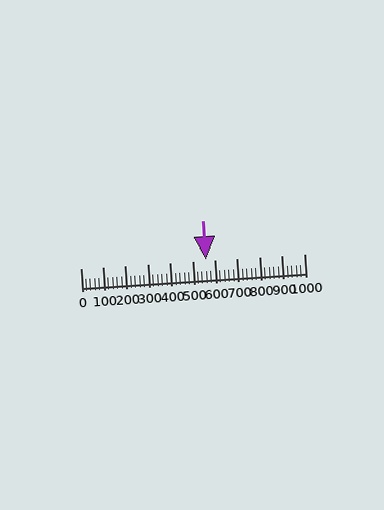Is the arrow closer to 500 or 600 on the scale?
The arrow is closer to 600.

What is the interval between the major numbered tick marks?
The major tick marks are spaced 100 units apart.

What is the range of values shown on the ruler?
The ruler shows values from 0 to 1000.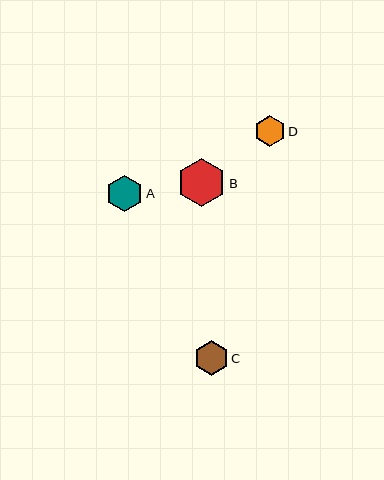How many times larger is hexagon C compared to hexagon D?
Hexagon C is approximately 1.1 times the size of hexagon D.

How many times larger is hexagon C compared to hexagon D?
Hexagon C is approximately 1.1 times the size of hexagon D.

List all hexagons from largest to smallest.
From largest to smallest: B, A, C, D.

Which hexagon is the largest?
Hexagon B is the largest with a size of approximately 48 pixels.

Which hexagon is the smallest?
Hexagon D is the smallest with a size of approximately 31 pixels.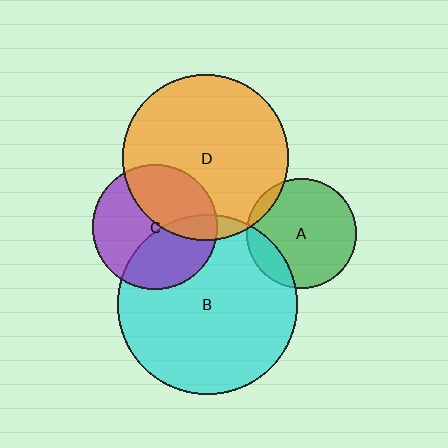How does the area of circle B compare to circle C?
Approximately 2.1 times.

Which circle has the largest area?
Circle B (cyan).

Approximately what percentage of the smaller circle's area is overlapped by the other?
Approximately 5%.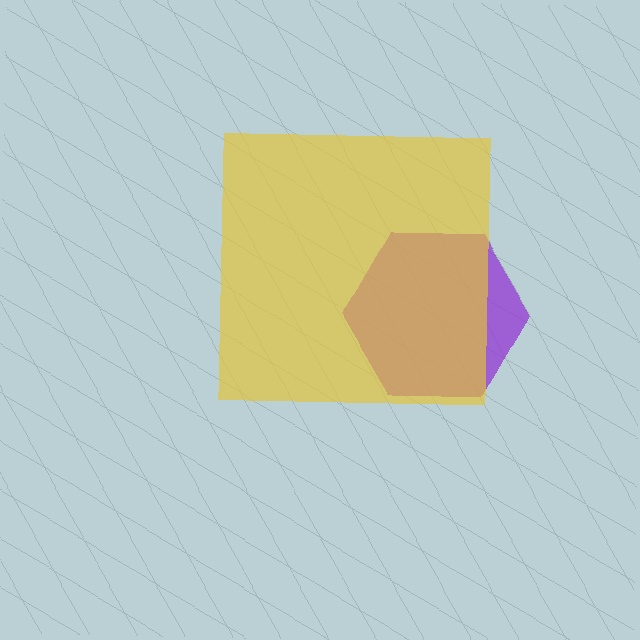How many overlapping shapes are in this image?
There are 2 overlapping shapes in the image.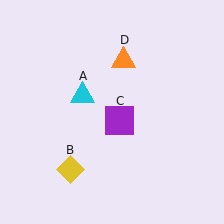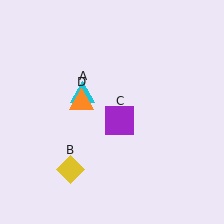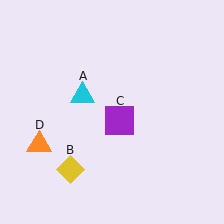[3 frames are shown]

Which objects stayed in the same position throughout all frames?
Cyan triangle (object A) and yellow diamond (object B) and purple square (object C) remained stationary.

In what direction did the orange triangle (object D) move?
The orange triangle (object D) moved down and to the left.